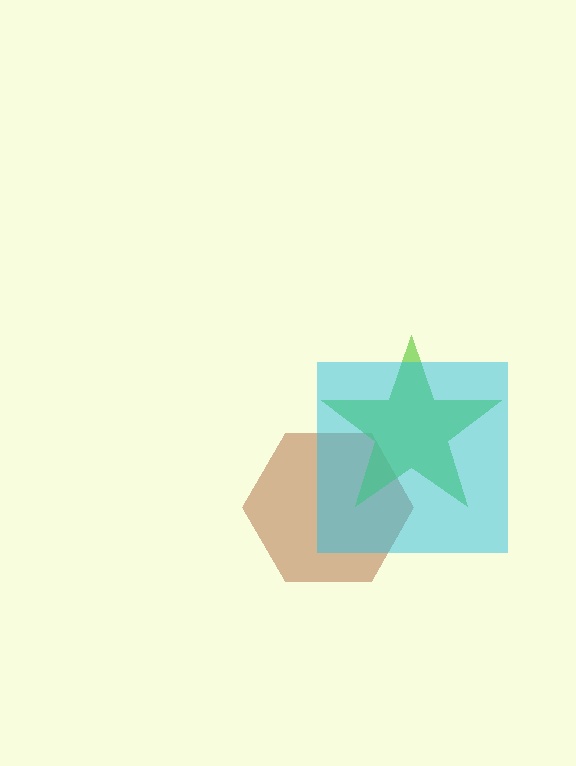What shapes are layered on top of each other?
The layered shapes are: a brown hexagon, a lime star, a cyan square.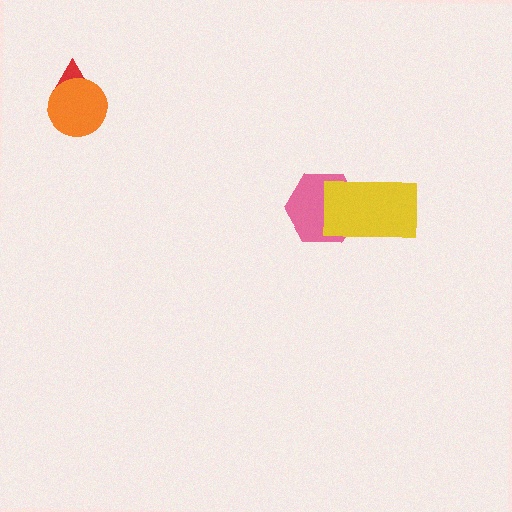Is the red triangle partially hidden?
Yes, it is partially covered by another shape.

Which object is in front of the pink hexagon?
The yellow rectangle is in front of the pink hexagon.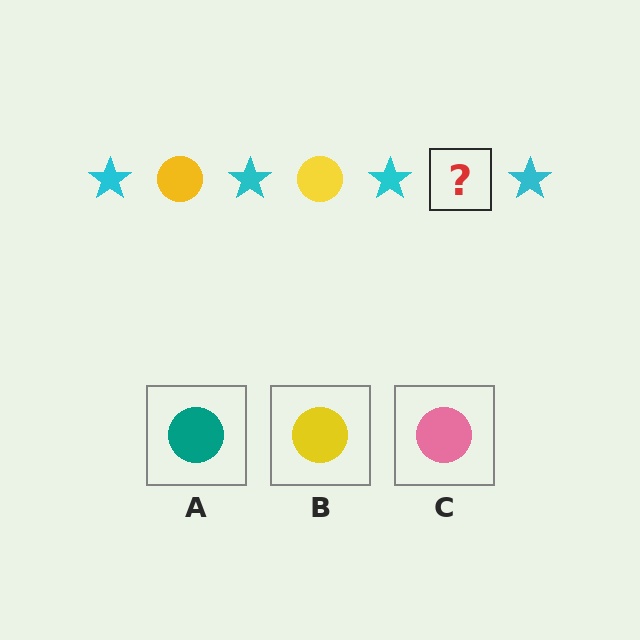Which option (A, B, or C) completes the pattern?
B.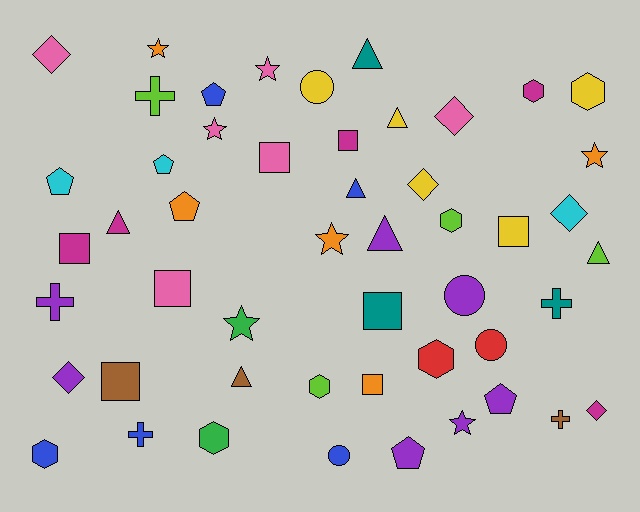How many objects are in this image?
There are 50 objects.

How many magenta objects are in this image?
There are 5 magenta objects.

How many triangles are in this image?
There are 7 triangles.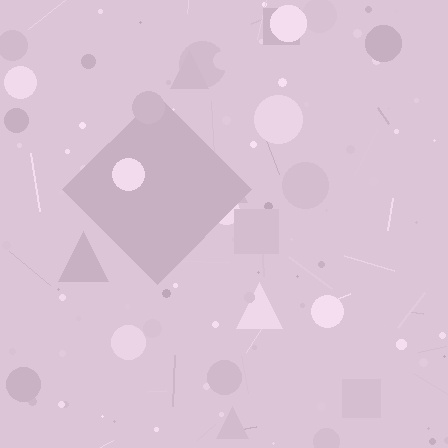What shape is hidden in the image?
A diamond is hidden in the image.